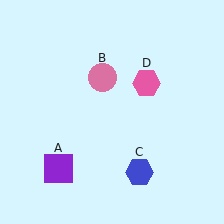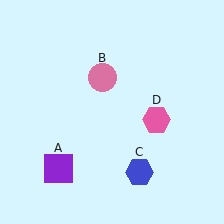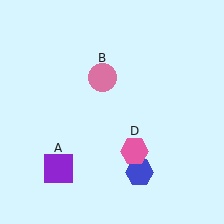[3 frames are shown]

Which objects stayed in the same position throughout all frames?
Purple square (object A) and pink circle (object B) and blue hexagon (object C) remained stationary.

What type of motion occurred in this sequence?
The pink hexagon (object D) rotated clockwise around the center of the scene.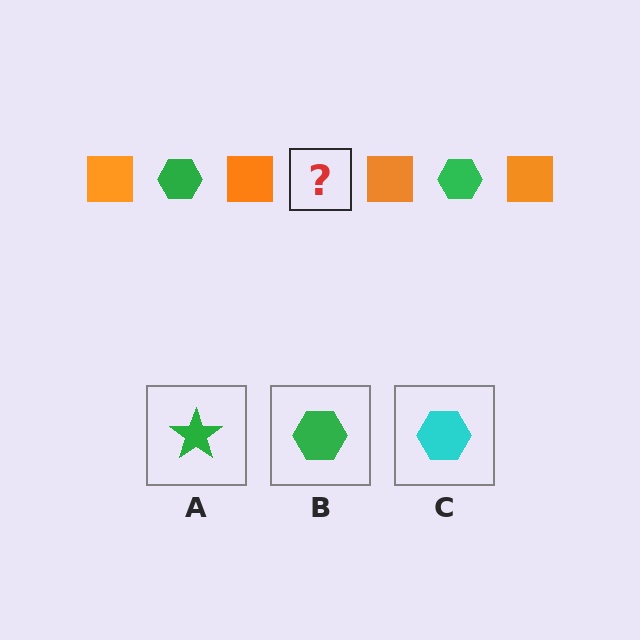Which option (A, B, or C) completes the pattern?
B.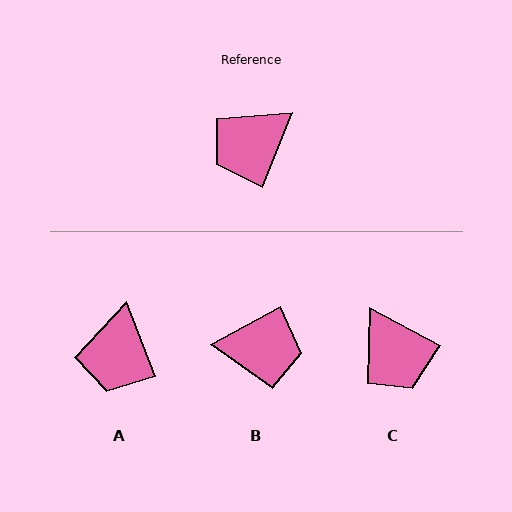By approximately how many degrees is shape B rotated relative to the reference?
Approximately 140 degrees counter-clockwise.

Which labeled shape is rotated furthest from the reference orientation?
B, about 140 degrees away.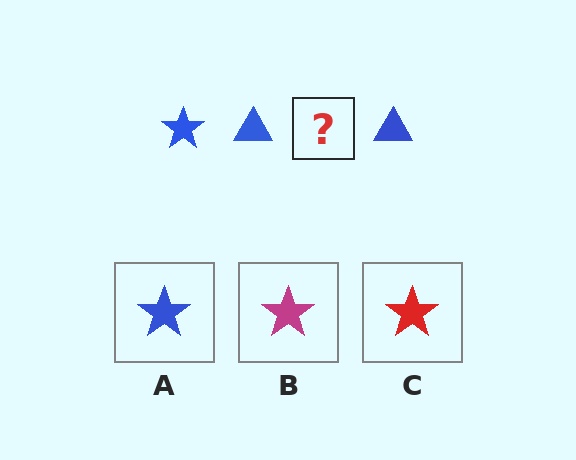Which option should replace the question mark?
Option A.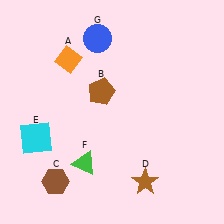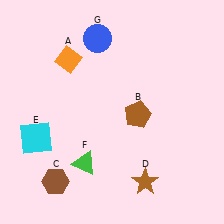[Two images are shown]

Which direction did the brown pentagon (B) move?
The brown pentagon (B) moved right.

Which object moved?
The brown pentagon (B) moved right.